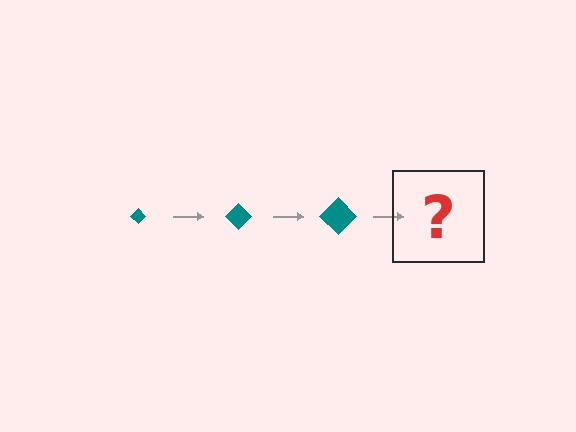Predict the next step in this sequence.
The next step is a teal diamond, larger than the previous one.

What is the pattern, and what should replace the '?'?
The pattern is that the diamond gets progressively larger each step. The '?' should be a teal diamond, larger than the previous one.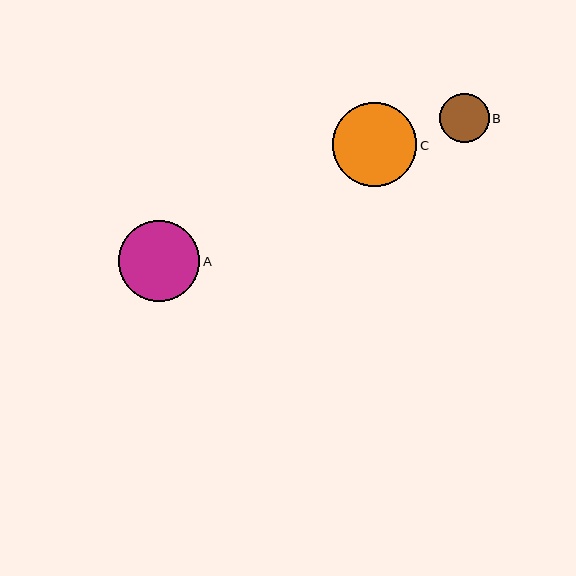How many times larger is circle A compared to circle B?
Circle A is approximately 1.7 times the size of circle B.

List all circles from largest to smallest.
From largest to smallest: C, A, B.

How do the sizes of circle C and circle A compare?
Circle C and circle A are approximately the same size.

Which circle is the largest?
Circle C is the largest with a size of approximately 84 pixels.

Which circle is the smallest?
Circle B is the smallest with a size of approximately 49 pixels.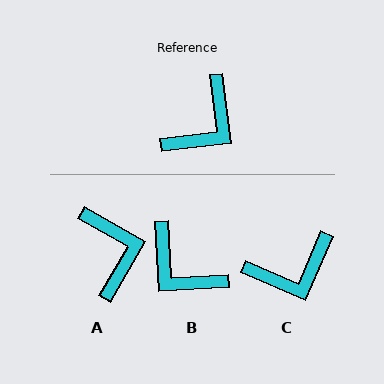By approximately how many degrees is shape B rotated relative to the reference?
Approximately 94 degrees clockwise.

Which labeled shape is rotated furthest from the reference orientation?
B, about 94 degrees away.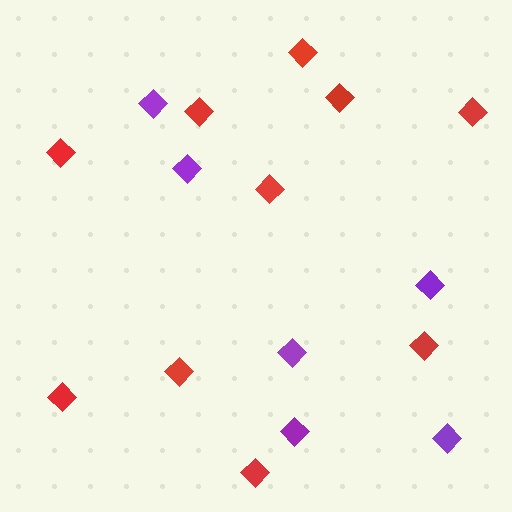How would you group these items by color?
There are 2 groups: one group of red diamonds (10) and one group of purple diamonds (6).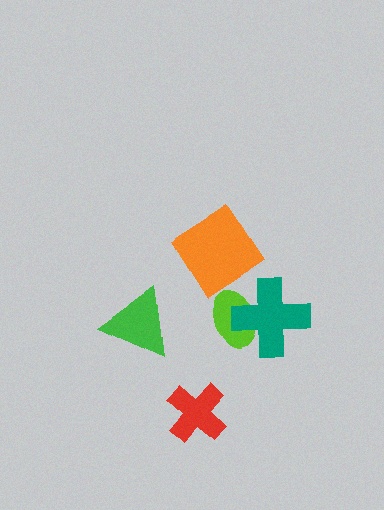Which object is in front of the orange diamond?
The lime ellipse is in front of the orange diamond.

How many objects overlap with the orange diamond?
1 object overlaps with the orange diamond.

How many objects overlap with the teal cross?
1 object overlaps with the teal cross.